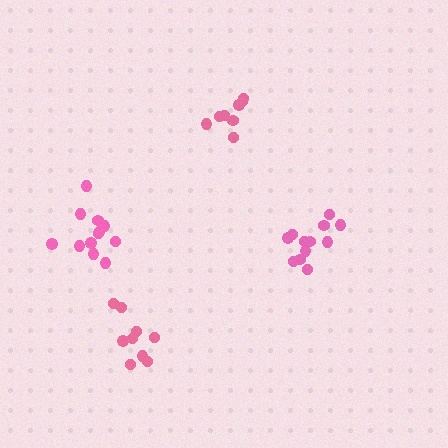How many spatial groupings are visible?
There are 4 spatial groupings.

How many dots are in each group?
Group 1: 12 dots, Group 2: 9 dots, Group 3: 12 dots, Group 4: 8 dots (41 total).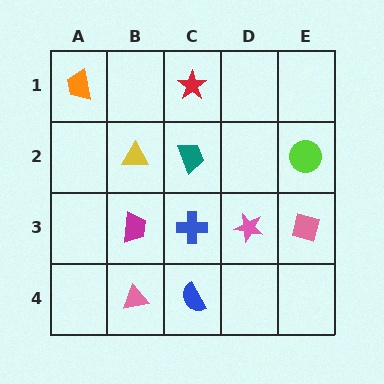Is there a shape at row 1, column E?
No, that cell is empty.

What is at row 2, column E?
A lime circle.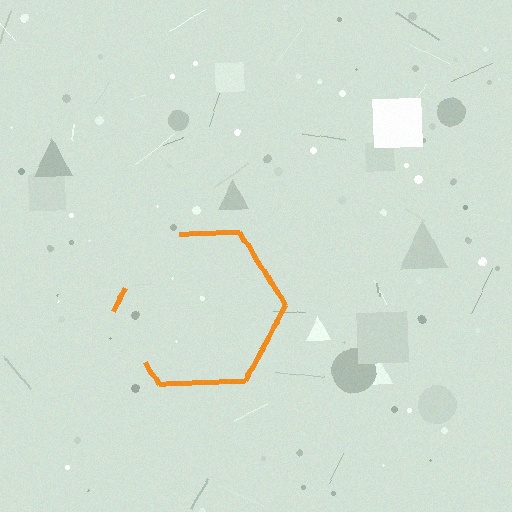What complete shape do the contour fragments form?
The contour fragments form a hexagon.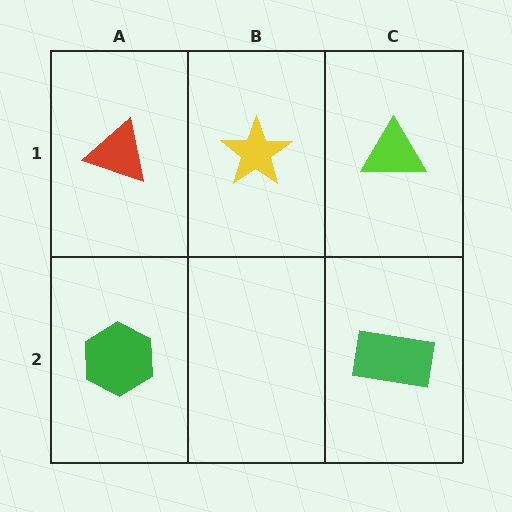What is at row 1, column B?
A yellow star.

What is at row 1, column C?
A lime triangle.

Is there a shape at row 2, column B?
No, that cell is empty.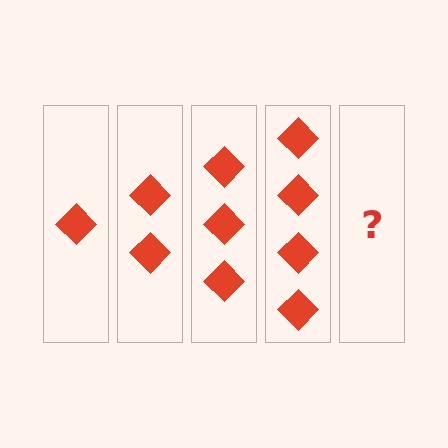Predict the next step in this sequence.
The next step is 5 diamonds.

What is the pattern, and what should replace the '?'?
The pattern is that each step adds one more diamond. The '?' should be 5 diamonds.